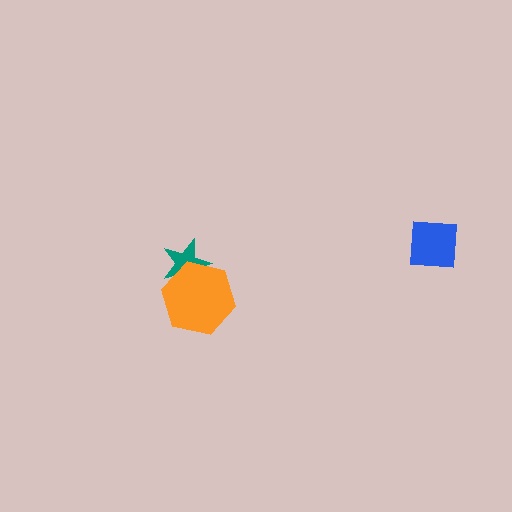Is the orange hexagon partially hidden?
No, no other shape covers it.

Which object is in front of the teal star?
The orange hexagon is in front of the teal star.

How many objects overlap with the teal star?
1 object overlaps with the teal star.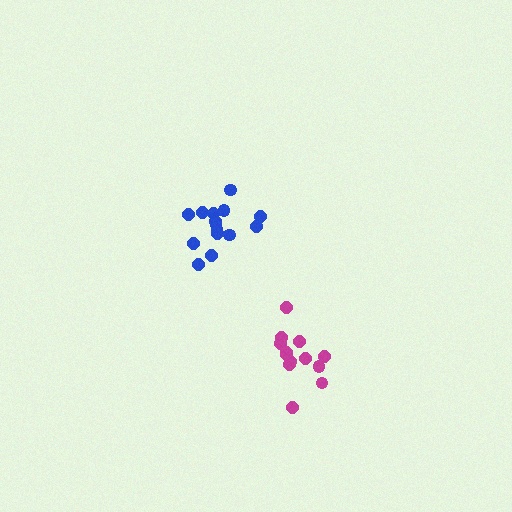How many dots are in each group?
Group 1: 13 dots, Group 2: 15 dots (28 total).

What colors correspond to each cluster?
The clusters are colored: magenta, blue.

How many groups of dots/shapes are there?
There are 2 groups.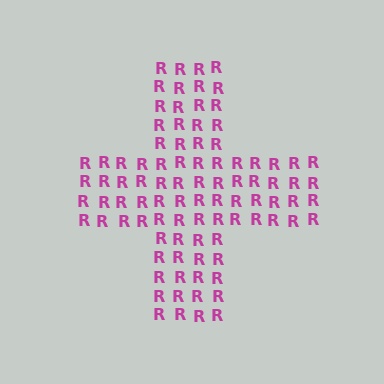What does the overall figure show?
The overall figure shows a cross.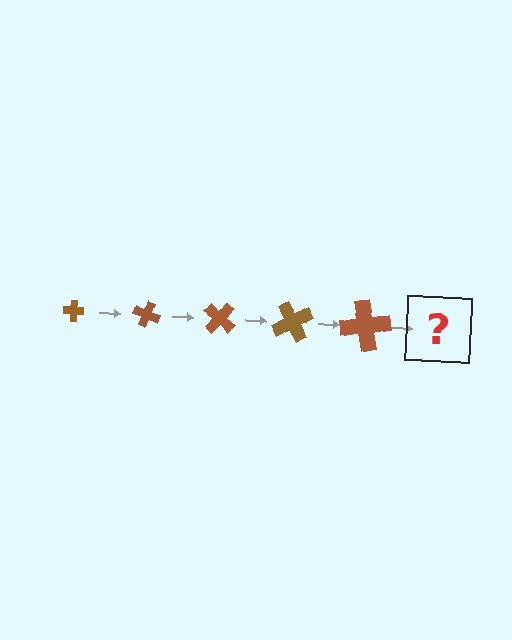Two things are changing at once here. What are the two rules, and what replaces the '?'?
The two rules are that the cross grows larger each step and it rotates 20 degrees each step. The '?' should be a cross, larger than the previous one and rotated 100 degrees from the start.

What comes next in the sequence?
The next element should be a cross, larger than the previous one and rotated 100 degrees from the start.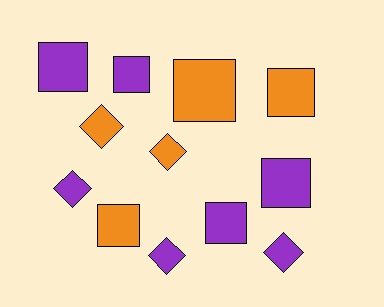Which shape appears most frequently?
Square, with 7 objects.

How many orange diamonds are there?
There are 2 orange diamonds.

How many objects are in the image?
There are 12 objects.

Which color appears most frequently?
Purple, with 7 objects.